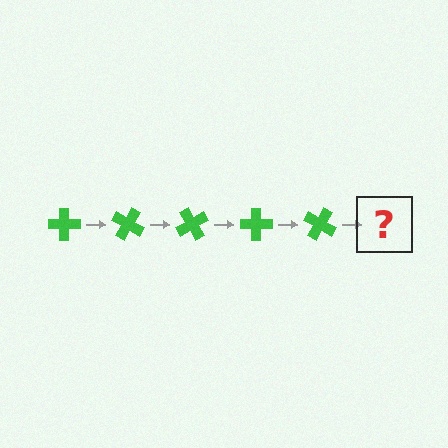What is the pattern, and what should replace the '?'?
The pattern is that the cross rotates 30 degrees each step. The '?' should be a green cross rotated 150 degrees.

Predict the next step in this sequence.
The next step is a green cross rotated 150 degrees.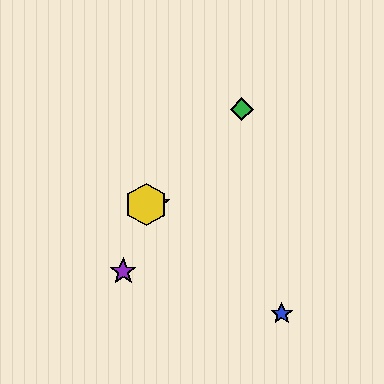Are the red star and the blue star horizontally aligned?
No, the red star is at y≈204 and the blue star is at y≈314.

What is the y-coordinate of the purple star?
The purple star is at y≈271.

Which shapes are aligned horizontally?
The red star, the yellow hexagon are aligned horizontally.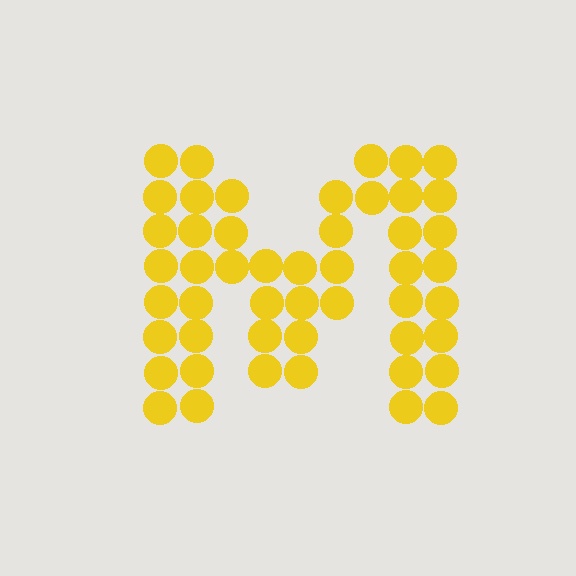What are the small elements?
The small elements are circles.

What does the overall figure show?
The overall figure shows the letter M.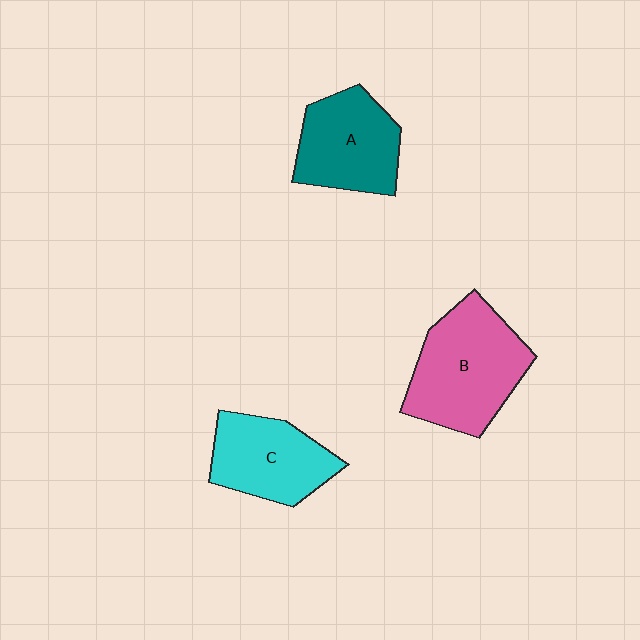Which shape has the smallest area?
Shape C (cyan).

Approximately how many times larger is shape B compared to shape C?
Approximately 1.4 times.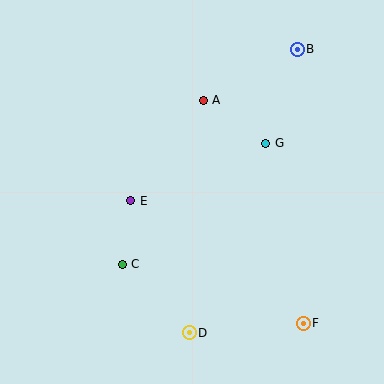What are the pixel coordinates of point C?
Point C is at (122, 264).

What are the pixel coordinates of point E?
Point E is at (131, 201).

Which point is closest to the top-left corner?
Point A is closest to the top-left corner.